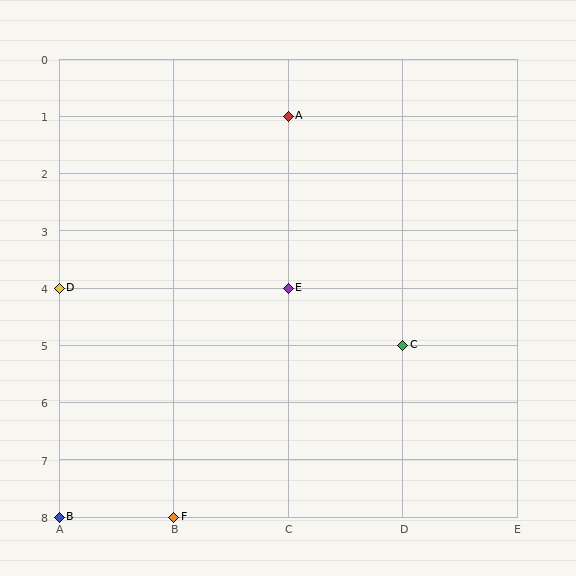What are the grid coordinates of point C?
Point C is at grid coordinates (D, 5).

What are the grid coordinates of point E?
Point E is at grid coordinates (C, 4).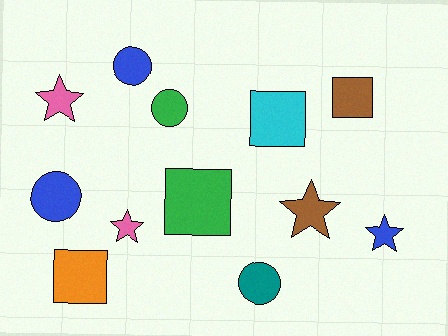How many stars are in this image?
There are 4 stars.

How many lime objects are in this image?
There are no lime objects.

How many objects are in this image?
There are 12 objects.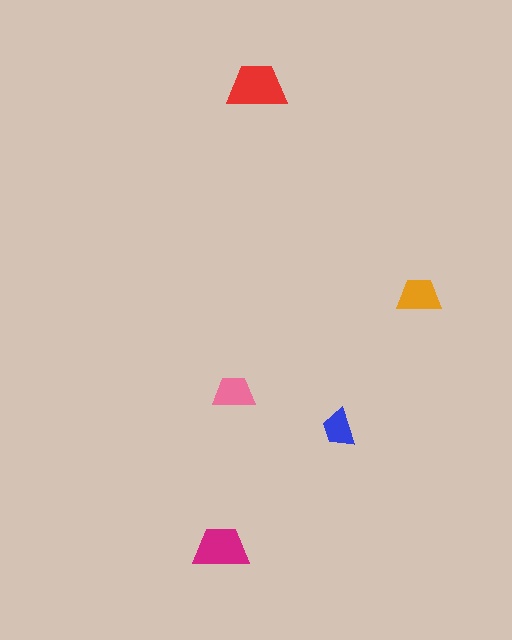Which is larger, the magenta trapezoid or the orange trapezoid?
The magenta one.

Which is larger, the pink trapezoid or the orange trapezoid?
The orange one.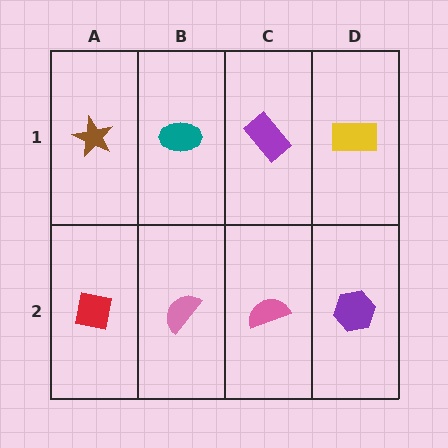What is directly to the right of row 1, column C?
A yellow rectangle.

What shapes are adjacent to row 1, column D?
A purple hexagon (row 2, column D), a purple rectangle (row 1, column C).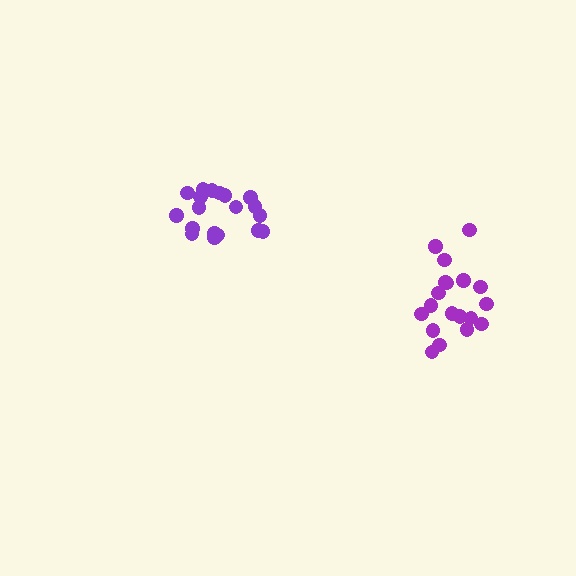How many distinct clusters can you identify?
There are 2 distinct clusters.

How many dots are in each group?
Group 1: 20 dots, Group 2: 19 dots (39 total).